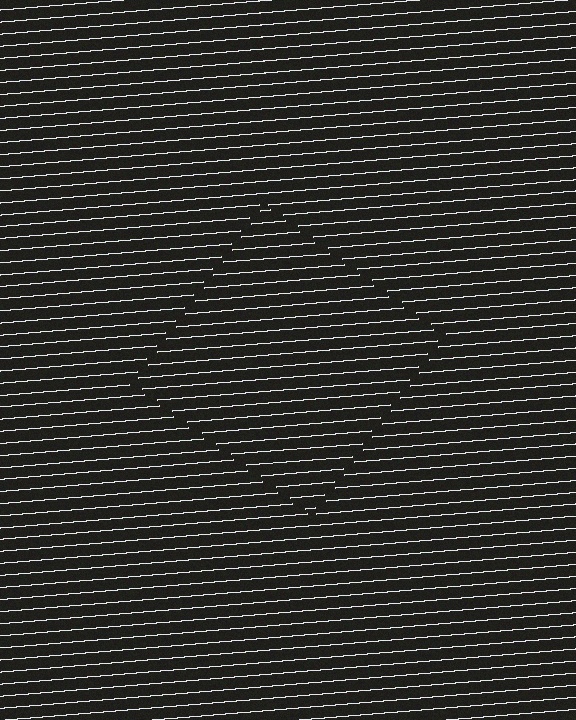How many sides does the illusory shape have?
4 sides — the line-ends trace a square.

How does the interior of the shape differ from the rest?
The interior of the shape contains the same grating, shifted by half a period — the contour is defined by the phase discontinuity where line-ends from the inner and outer gratings abut.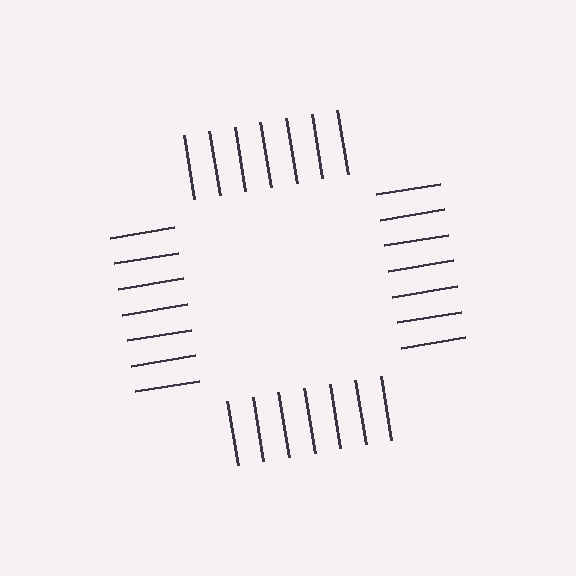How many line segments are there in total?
28 — 7 along each of the 4 edges.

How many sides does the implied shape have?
4 sides — the line-ends trace a square.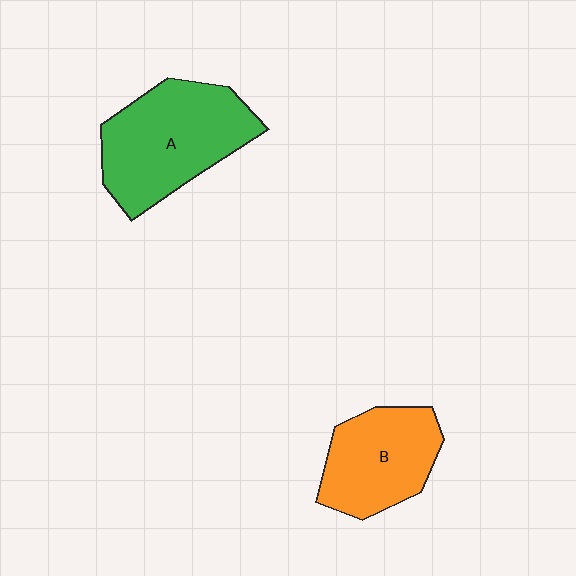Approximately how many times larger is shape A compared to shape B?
Approximately 1.4 times.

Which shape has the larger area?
Shape A (green).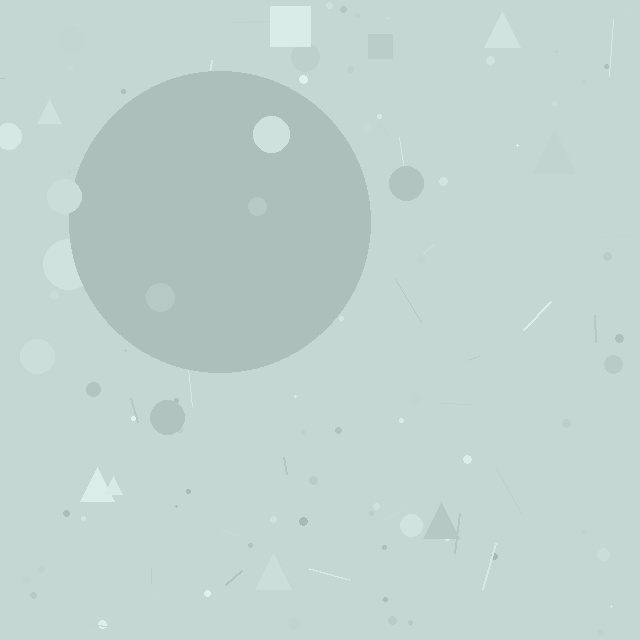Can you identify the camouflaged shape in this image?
The camouflaged shape is a circle.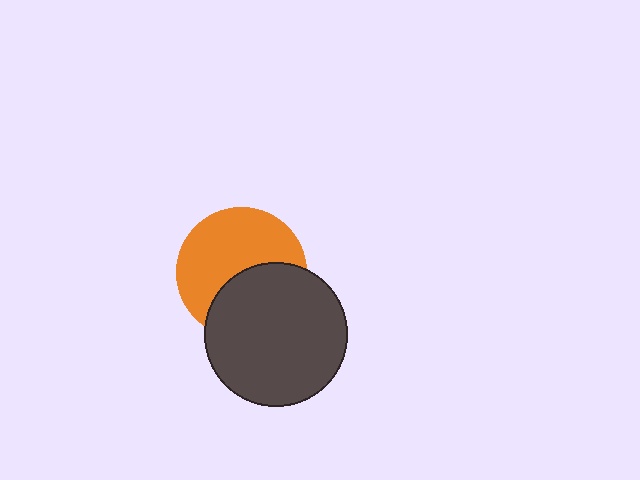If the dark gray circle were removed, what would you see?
You would see the complete orange circle.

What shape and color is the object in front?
The object in front is a dark gray circle.